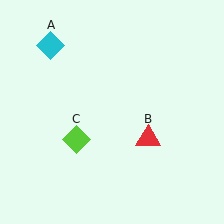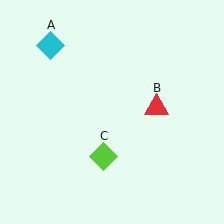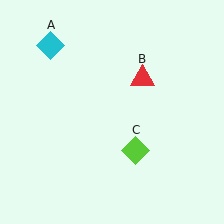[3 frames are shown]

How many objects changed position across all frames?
2 objects changed position: red triangle (object B), lime diamond (object C).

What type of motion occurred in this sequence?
The red triangle (object B), lime diamond (object C) rotated counterclockwise around the center of the scene.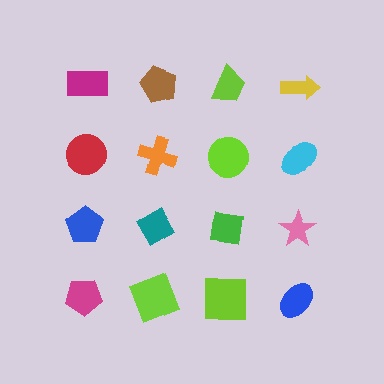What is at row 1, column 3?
A lime trapezoid.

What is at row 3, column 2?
A teal diamond.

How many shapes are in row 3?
4 shapes.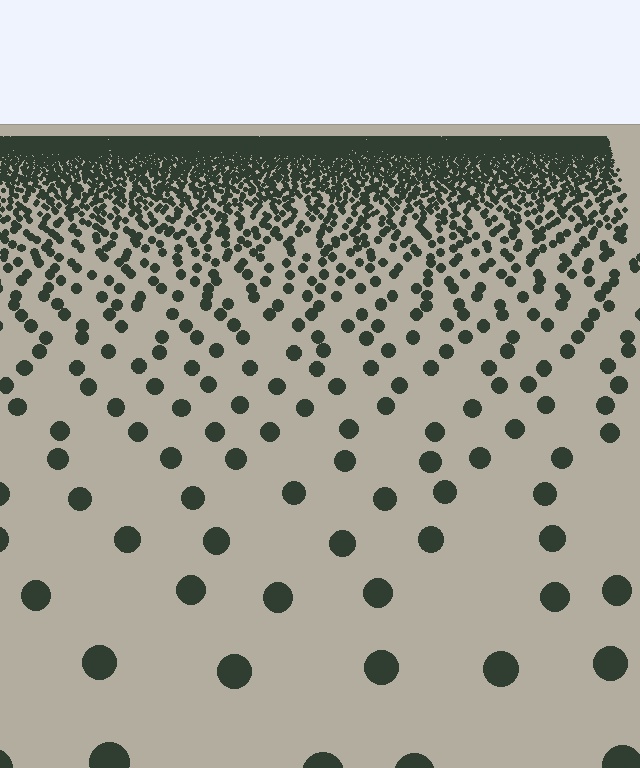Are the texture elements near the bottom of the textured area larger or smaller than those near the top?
Larger. Near the bottom, elements are closer to the viewer and appear at a bigger on-screen size.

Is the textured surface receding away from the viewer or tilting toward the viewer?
The surface is receding away from the viewer. Texture elements get smaller and denser toward the top.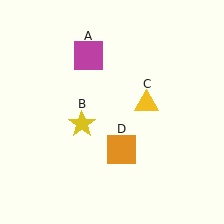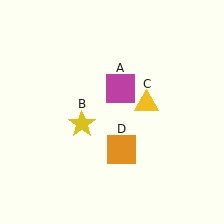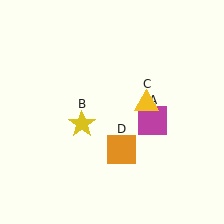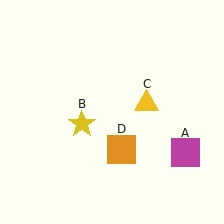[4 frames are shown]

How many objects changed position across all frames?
1 object changed position: magenta square (object A).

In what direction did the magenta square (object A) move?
The magenta square (object A) moved down and to the right.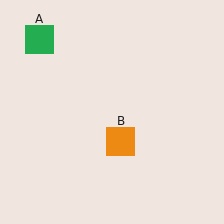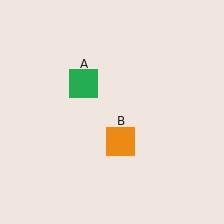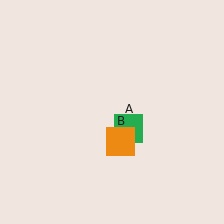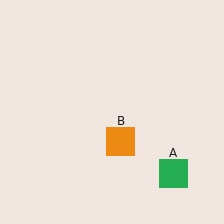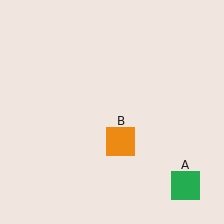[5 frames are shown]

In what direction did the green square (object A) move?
The green square (object A) moved down and to the right.